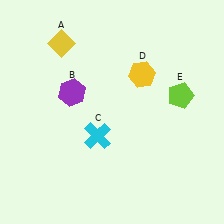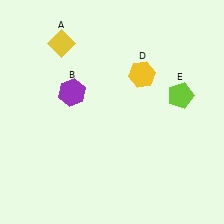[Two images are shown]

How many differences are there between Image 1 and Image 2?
There is 1 difference between the two images.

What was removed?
The cyan cross (C) was removed in Image 2.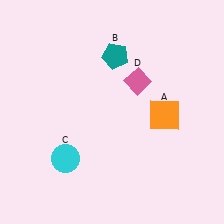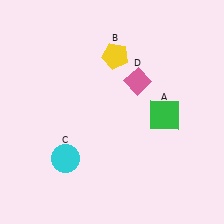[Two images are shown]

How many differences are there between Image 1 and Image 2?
There are 2 differences between the two images.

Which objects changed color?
A changed from orange to green. B changed from teal to yellow.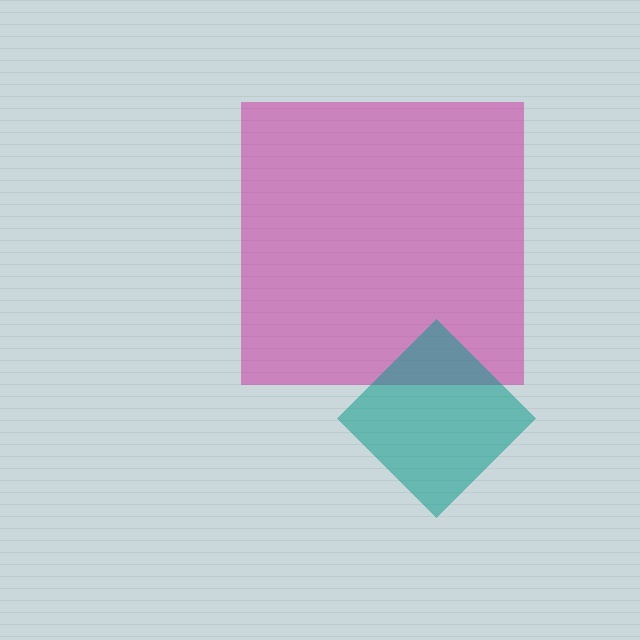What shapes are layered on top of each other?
The layered shapes are: a magenta square, a teal diamond.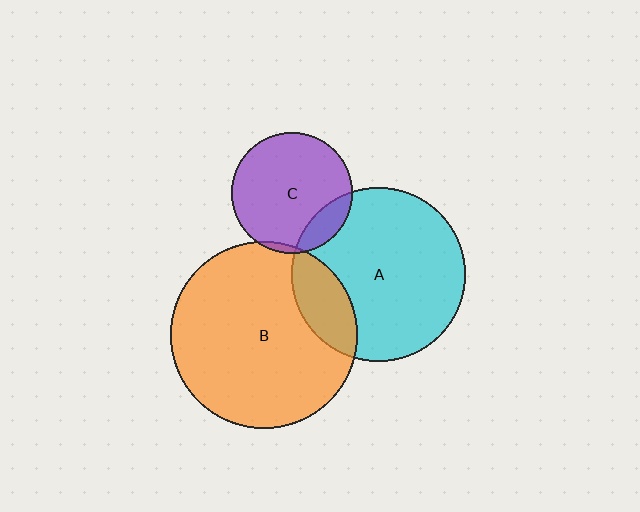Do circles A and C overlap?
Yes.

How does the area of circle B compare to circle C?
Approximately 2.4 times.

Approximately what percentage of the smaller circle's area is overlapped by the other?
Approximately 15%.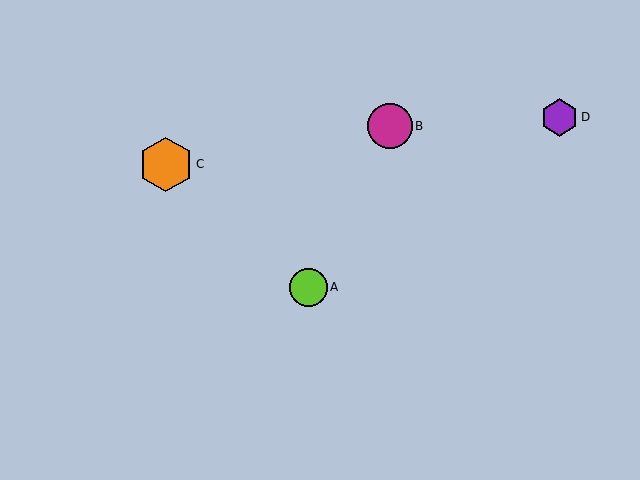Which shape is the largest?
The orange hexagon (labeled C) is the largest.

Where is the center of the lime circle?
The center of the lime circle is at (308, 287).